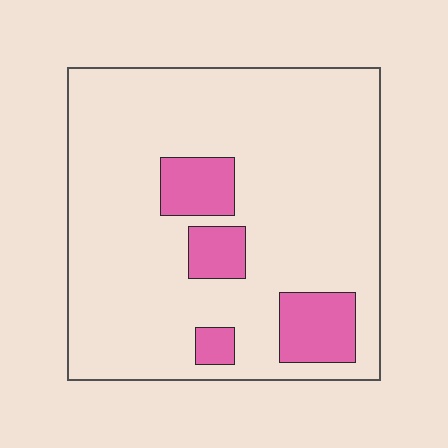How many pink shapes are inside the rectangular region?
4.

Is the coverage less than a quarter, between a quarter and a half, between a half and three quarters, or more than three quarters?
Less than a quarter.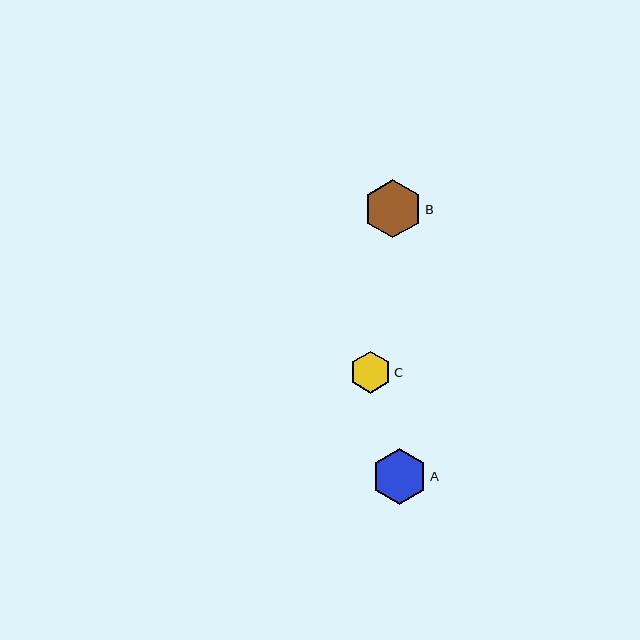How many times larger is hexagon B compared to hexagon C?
Hexagon B is approximately 1.4 times the size of hexagon C.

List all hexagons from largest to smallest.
From largest to smallest: B, A, C.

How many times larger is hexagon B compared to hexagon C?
Hexagon B is approximately 1.4 times the size of hexagon C.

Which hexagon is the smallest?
Hexagon C is the smallest with a size of approximately 42 pixels.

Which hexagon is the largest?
Hexagon B is the largest with a size of approximately 58 pixels.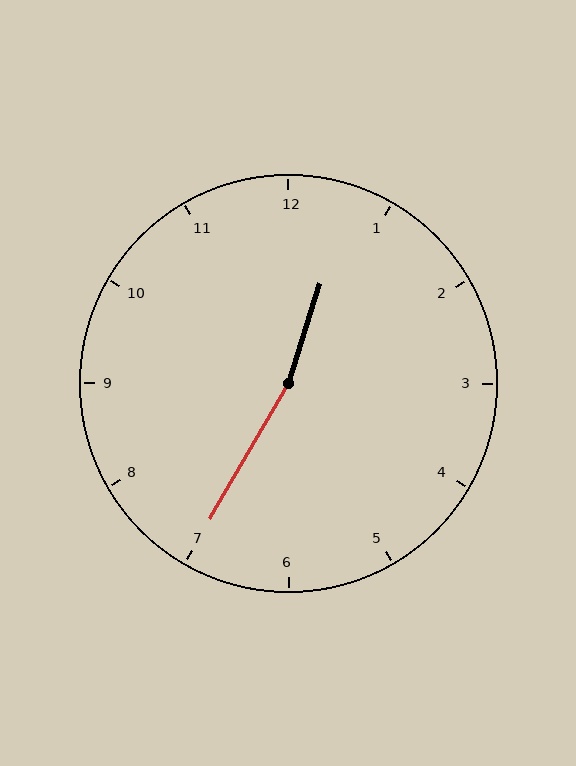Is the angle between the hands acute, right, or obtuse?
It is obtuse.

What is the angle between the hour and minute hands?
Approximately 168 degrees.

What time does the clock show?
12:35.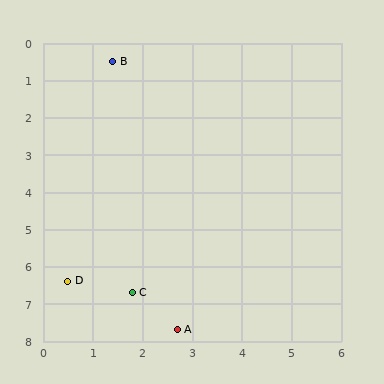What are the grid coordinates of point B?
Point B is at approximately (1.4, 0.5).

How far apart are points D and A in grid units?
Points D and A are about 2.6 grid units apart.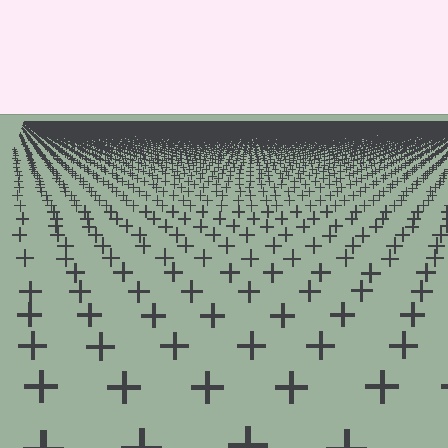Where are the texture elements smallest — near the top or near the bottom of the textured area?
Near the top.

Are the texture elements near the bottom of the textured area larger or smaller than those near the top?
Larger. Near the bottom, elements are closer to the viewer and appear at a bigger on-screen size.